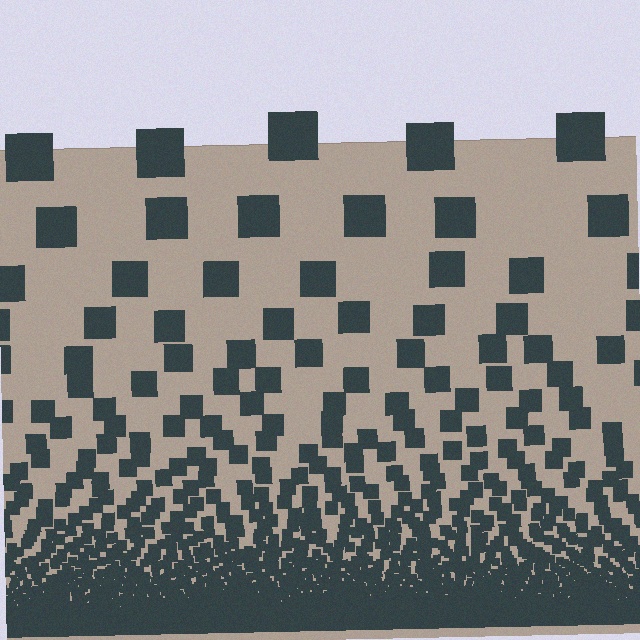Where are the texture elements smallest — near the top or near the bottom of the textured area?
Near the bottom.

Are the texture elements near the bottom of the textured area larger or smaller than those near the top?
Smaller. The gradient is inverted — elements near the bottom are smaller and denser.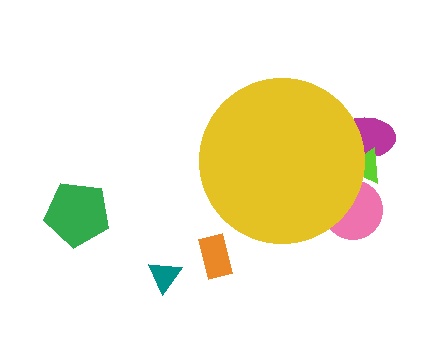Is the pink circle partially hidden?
Yes, the pink circle is partially hidden behind the yellow circle.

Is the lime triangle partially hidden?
Yes, the lime triangle is partially hidden behind the yellow circle.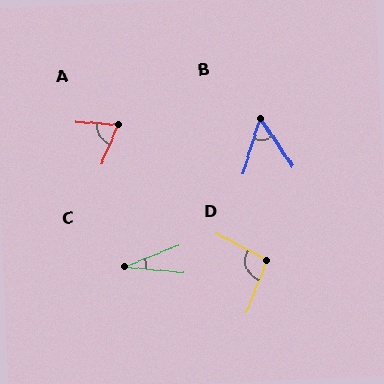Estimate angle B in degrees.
Approximately 51 degrees.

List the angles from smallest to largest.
C (28°), B (51°), A (70°), D (97°).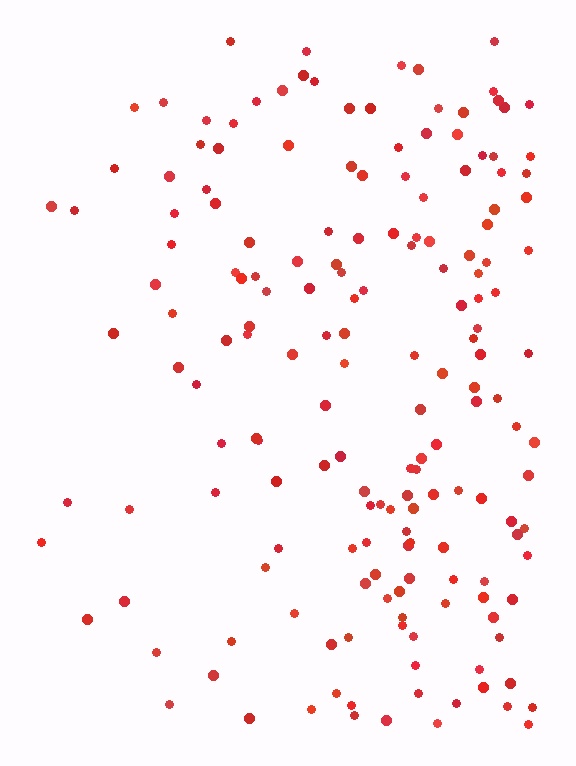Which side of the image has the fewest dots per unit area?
The left.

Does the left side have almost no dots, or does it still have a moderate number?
Still a moderate number, just noticeably fewer than the right.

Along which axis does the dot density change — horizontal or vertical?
Horizontal.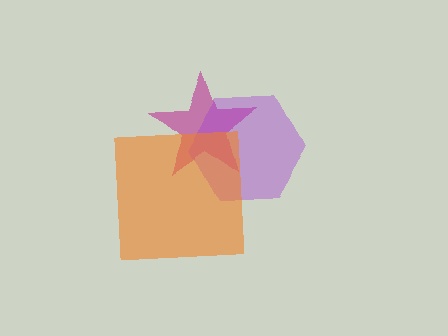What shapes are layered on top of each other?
The layered shapes are: a magenta star, a purple hexagon, an orange square.